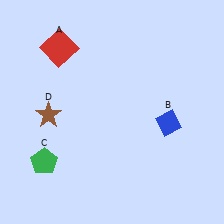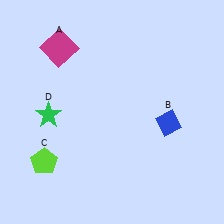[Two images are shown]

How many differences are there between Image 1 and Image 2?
There are 3 differences between the two images.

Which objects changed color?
A changed from red to magenta. C changed from green to lime. D changed from brown to green.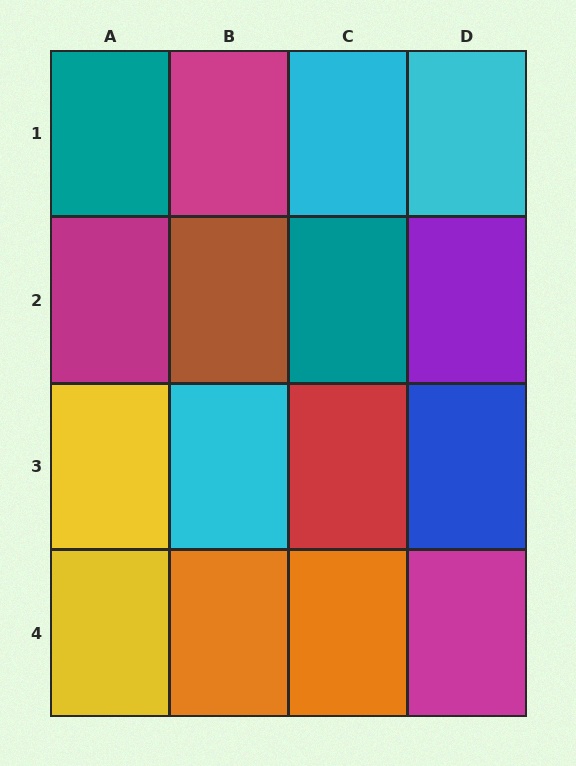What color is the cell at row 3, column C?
Red.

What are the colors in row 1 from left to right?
Teal, magenta, cyan, cyan.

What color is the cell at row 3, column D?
Blue.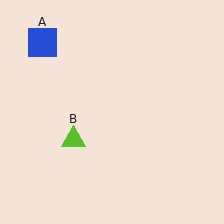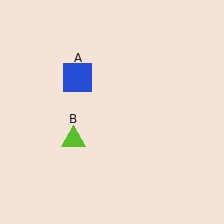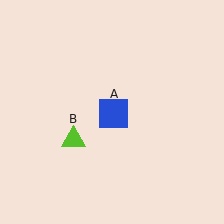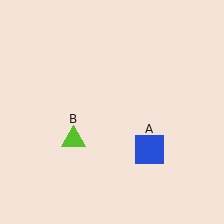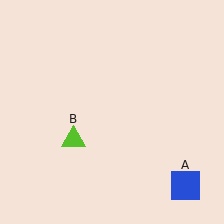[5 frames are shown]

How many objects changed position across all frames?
1 object changed position: blue square (object A).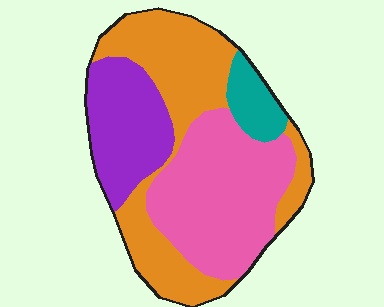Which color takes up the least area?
Teal, at roughly 5%.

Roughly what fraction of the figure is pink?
Pink covers around 35% of the figure.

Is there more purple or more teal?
Purple.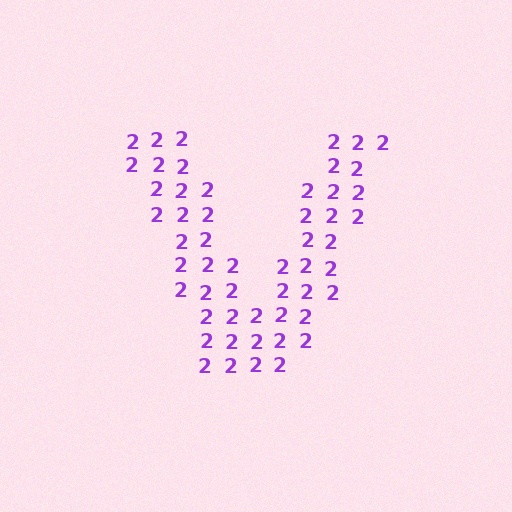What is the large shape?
The large shape is the letter V.